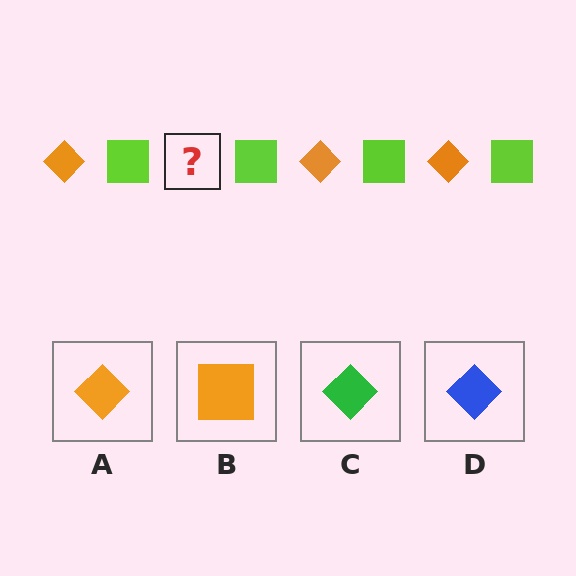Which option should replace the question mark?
Option A.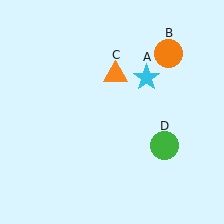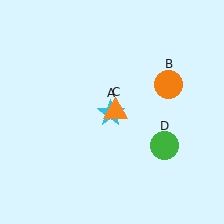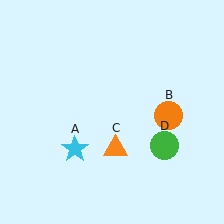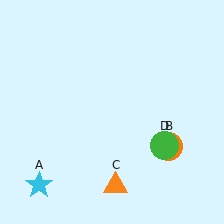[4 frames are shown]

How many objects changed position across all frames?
3 objects changed position: cyan star (object A), orange circle (object B), orange triangle (object C).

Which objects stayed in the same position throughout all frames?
Green circle (object D) remained stationary.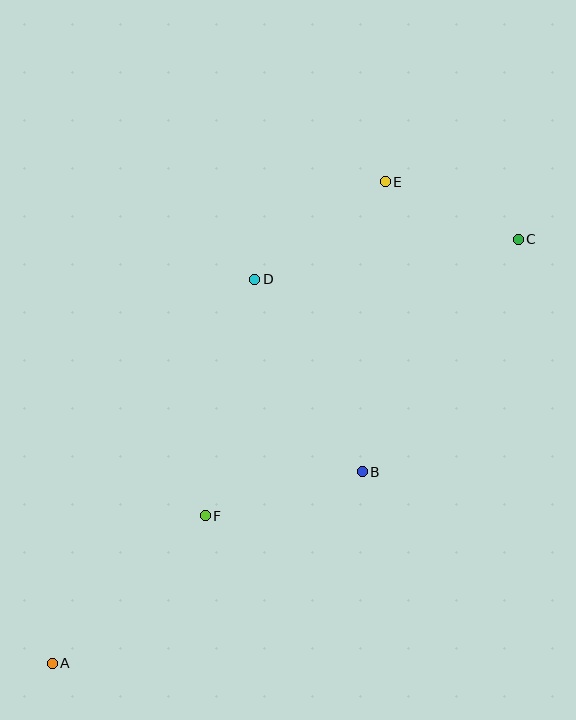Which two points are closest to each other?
Points C and E are closest to each other.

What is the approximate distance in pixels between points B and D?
The distance between B and D is approximately 221 pixels.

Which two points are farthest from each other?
Points A and C are farthest from each other.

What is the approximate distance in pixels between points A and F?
The distance between A and F is approximately 212 pixels.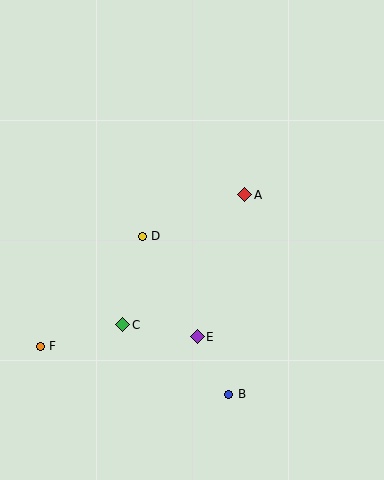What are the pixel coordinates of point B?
Point B is at (229, 394).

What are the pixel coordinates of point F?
Point F is at (40, 346).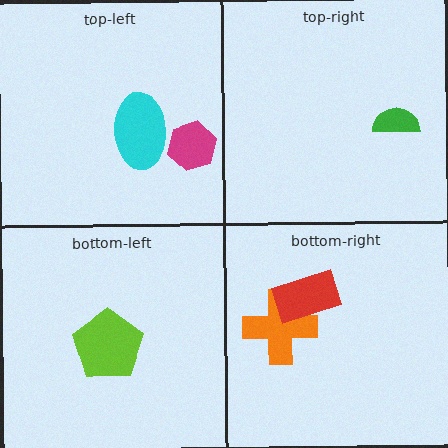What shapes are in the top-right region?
The green semicircle.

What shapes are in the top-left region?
The magenta hexagon, the cyan ellipse.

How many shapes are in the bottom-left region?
1.